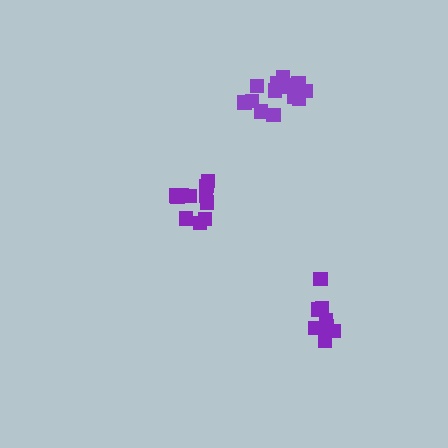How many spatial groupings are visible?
There are 3 spatial groupings.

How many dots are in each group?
Group 1: 8 dots, Group 2: 11 dots, Group 3: 14 dots (33 total).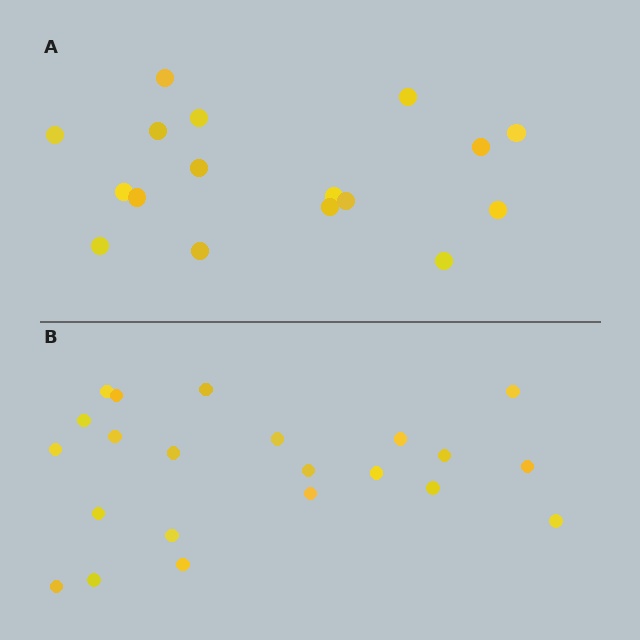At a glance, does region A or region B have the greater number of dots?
Region B (the bottom region) has more dots.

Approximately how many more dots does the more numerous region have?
Region B has about 5 more dots than region A.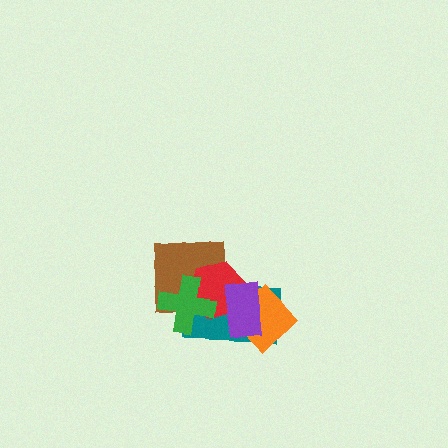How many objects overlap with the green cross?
3 objects overlap with the green cross.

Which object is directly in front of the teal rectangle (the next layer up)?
The orange diamond is directly in front of the teal rectangle.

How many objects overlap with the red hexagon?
5 objects overlap with the red hexagon.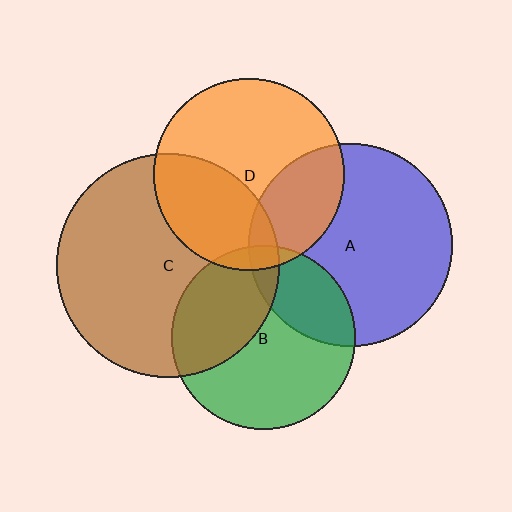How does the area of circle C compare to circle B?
Approximately 1.5 times.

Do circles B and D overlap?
Yes.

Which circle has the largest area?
Circle C (brown).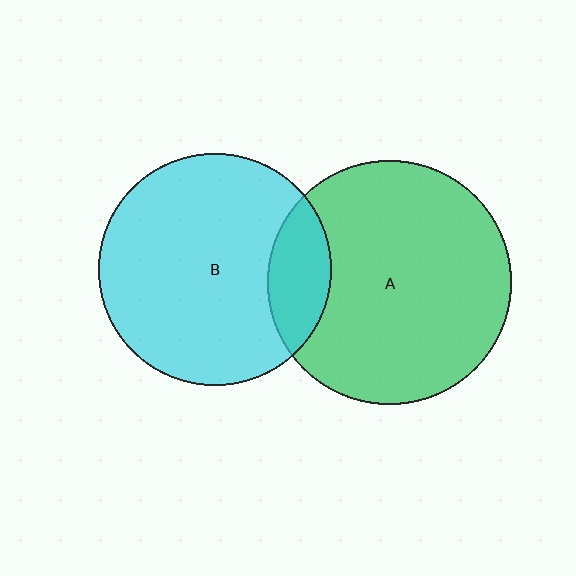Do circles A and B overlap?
Yes.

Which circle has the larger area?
Circle A (green).